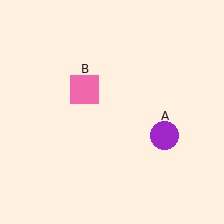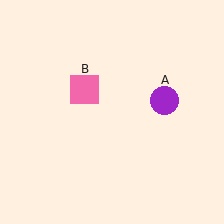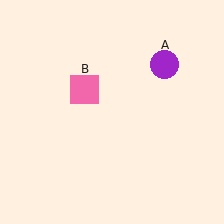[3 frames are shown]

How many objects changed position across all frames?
1 object changed position: purple circle (object A).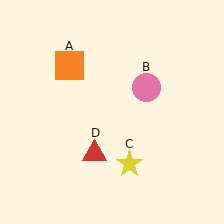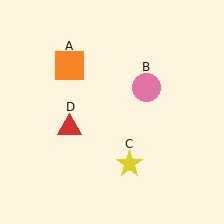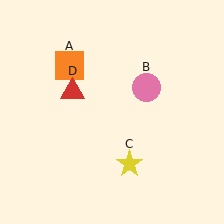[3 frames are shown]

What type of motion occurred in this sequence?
The red triangle (object D) rotated clockwise around the center of the scene.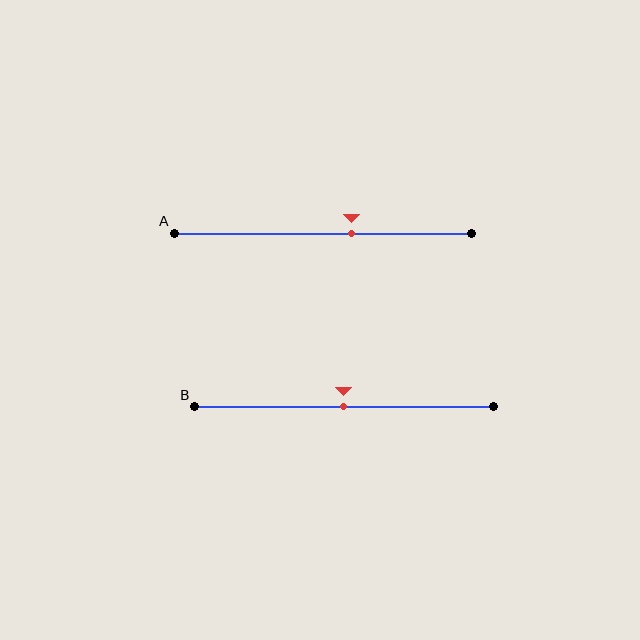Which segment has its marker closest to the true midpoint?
Segment B has its marker closest to the true midpoint.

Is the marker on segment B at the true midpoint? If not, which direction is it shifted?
Yes, the marker on segment B is at the true midpoint.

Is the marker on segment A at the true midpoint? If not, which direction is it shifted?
No, the marker on segment A is shifted to the right by about 10% of the segment length.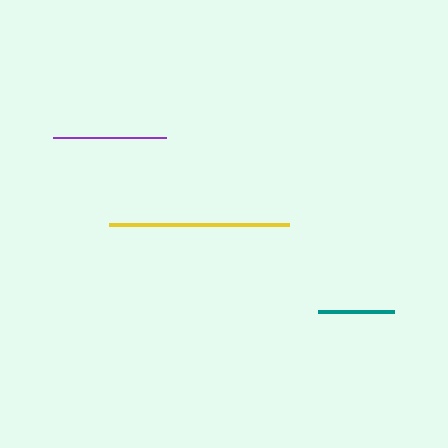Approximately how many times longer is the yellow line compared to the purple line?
The yellow line is approximately 1.6 times the length of the purple line.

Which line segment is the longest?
The yellow line is the longest at approximately 180 pixels.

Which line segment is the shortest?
The teal line is the shortest at approximately 76 pixels.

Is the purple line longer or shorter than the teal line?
The purple line is longer than the teal line.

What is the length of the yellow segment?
The yellow segment is approximately 180 pixels long.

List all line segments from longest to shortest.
From longest to shortest: yellow, purple, teal.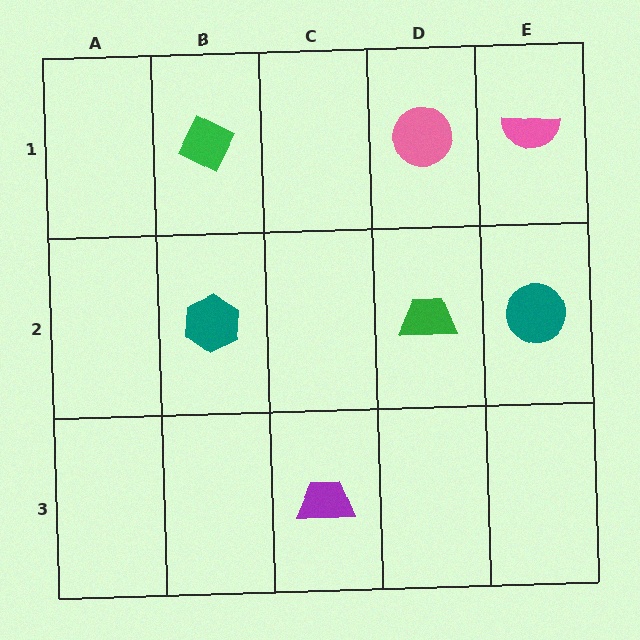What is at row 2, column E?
A teal circle.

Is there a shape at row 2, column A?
No, that cell is empty.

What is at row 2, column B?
A teal hexagon.